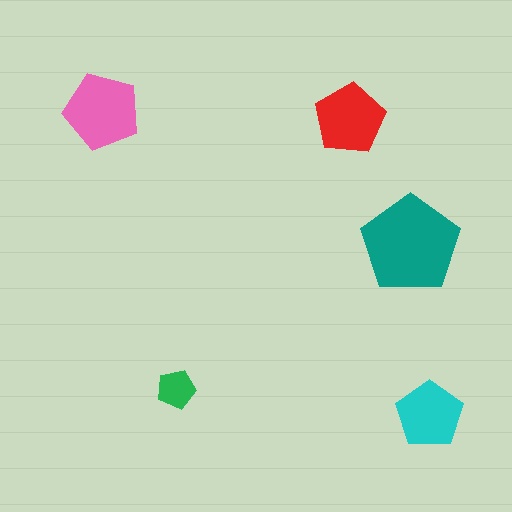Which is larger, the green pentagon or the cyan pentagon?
The cyan one.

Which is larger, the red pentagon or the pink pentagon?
The pink one.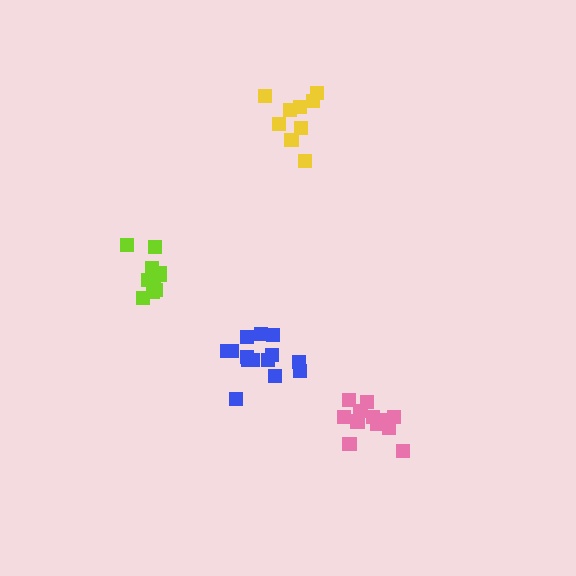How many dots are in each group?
Group 1: 9 dots, Group 2: 14 dots, Group 3: 13 dots, Group 4: 10 dots (46 total).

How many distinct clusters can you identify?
There are 4 distinct clusters.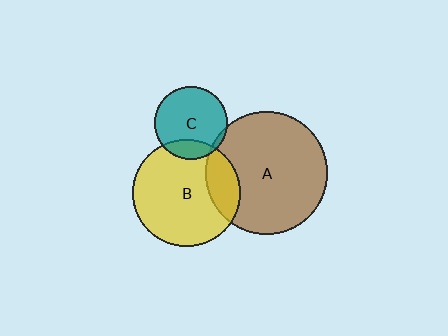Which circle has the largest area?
Circle A (brown).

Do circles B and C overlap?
Yes.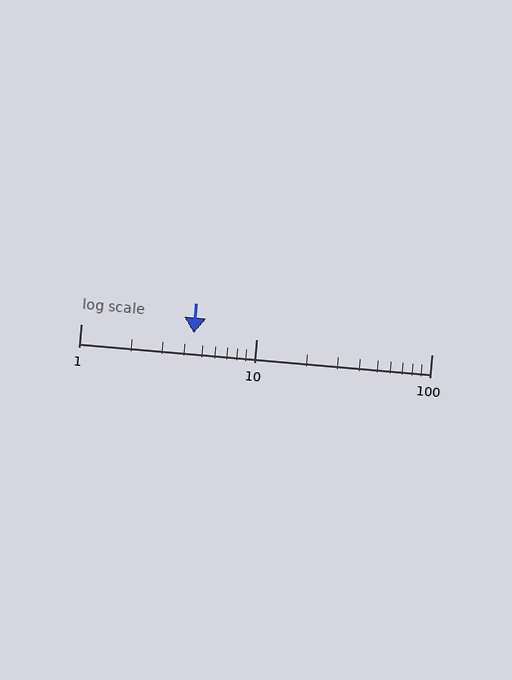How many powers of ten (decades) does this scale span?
The scale spans 2 decades, from 1 to 100.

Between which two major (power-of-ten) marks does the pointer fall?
The pointer is between 1 and 10.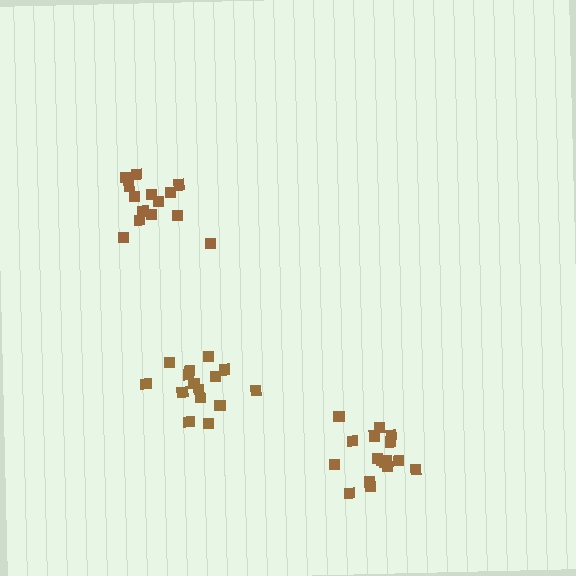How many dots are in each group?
Group 1: 14 dots, Group 2: 17 dots, Group 3: 15 dots (46 total).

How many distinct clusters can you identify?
There are 3 distinct clusters.